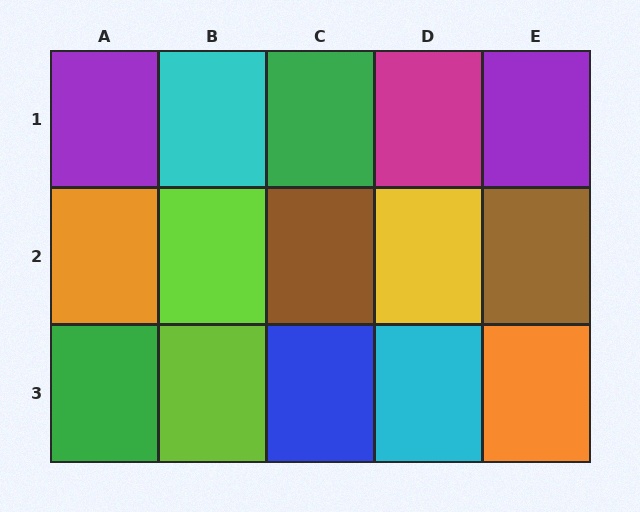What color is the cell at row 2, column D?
Yellow.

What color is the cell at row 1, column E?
Purple.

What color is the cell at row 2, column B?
Lime.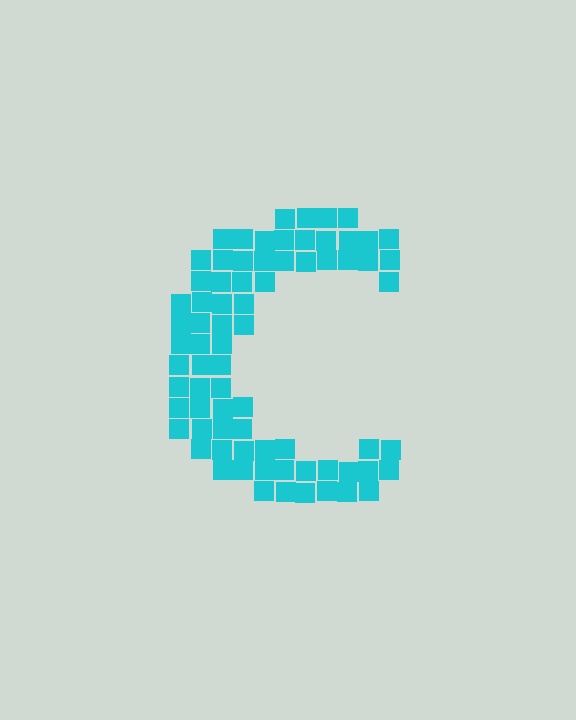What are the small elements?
The small elements are squares.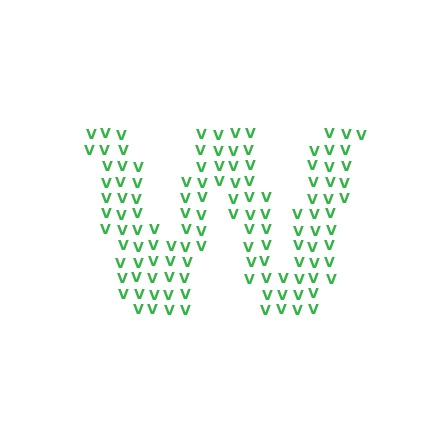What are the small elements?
The small elements are letter V's.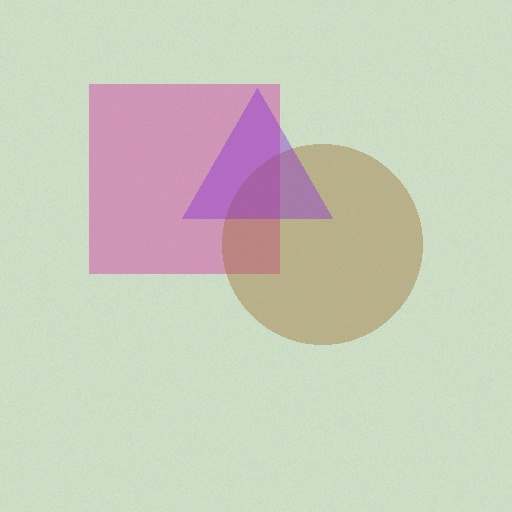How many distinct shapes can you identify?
There are 3 distinct shapes: a magenta square, a brown circle, a purple triangle.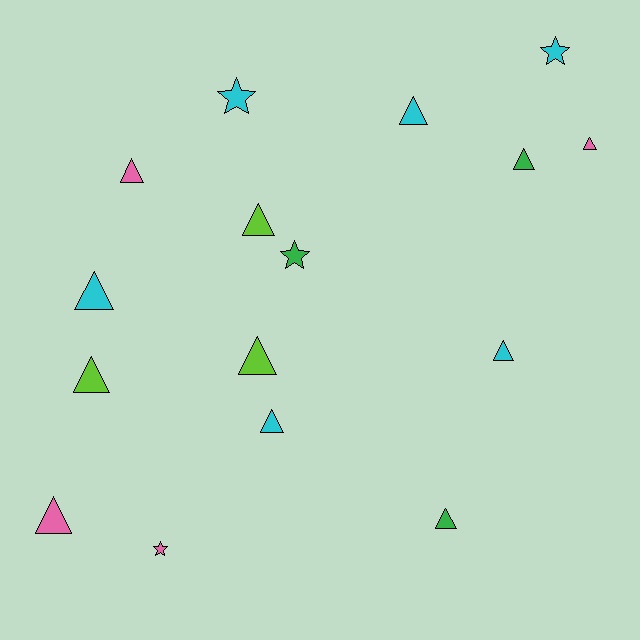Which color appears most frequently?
Cyan, with 6 objects.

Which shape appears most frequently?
Triangle, with 12 objects.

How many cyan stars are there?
There are 2 cyan stars.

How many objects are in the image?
There are 16 objects.